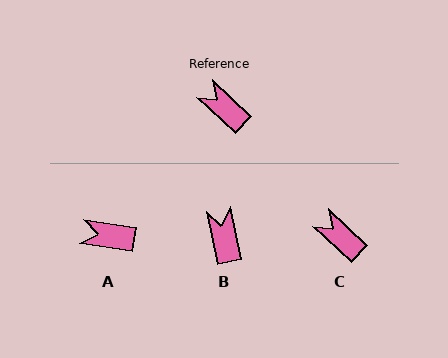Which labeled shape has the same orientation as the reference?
C.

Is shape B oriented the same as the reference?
No, it is off by about 35 degrees.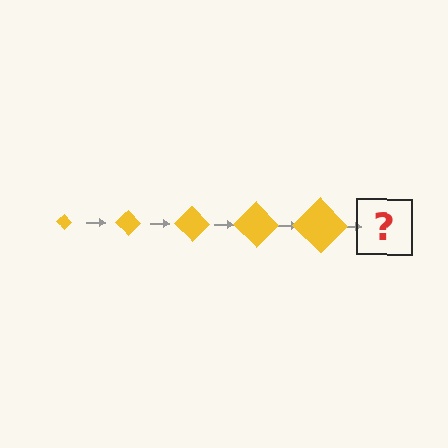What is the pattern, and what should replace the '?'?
The pattern is that the diamond gets progressively larger each step. The '?' should be a yellow diamond, larger than the previous one.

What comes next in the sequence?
The next element should be a yellow diamond, larger than the previous one.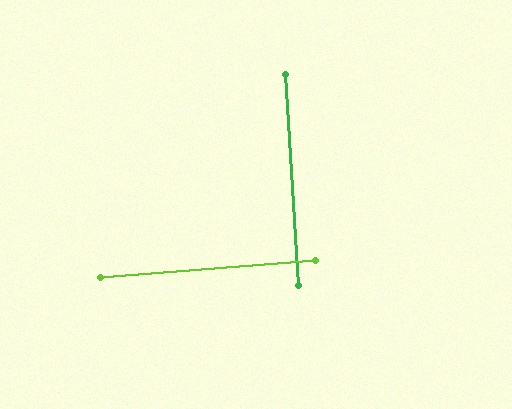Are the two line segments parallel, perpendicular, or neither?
Perpendicular — they meet at approximately 89°.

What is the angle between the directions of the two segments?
Approximately 89 degrees.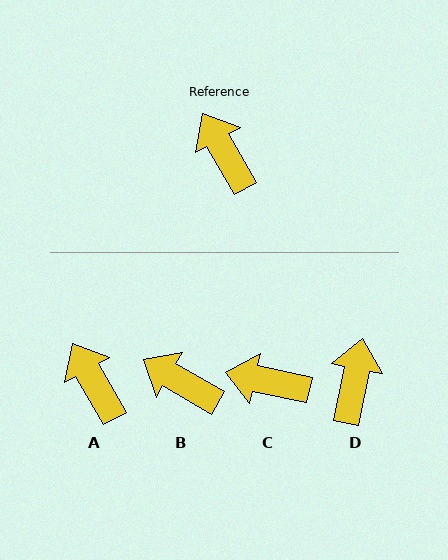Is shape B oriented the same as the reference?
No, it is off by about 30 degrees.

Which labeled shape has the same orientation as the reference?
A.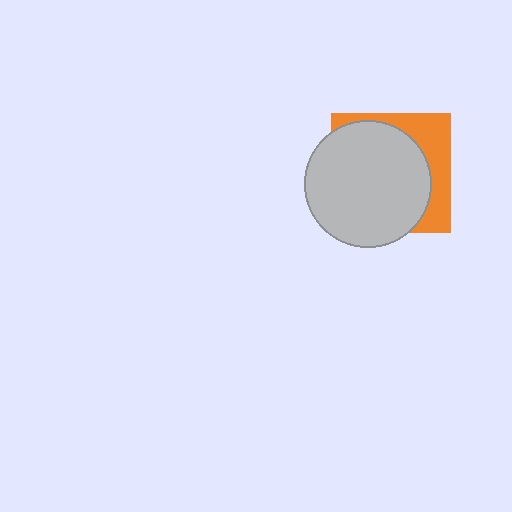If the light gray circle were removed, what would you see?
You would see the complete orange square.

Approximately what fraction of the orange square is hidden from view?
Roughly 70% of the orange square is hidden behind the light gray circle.